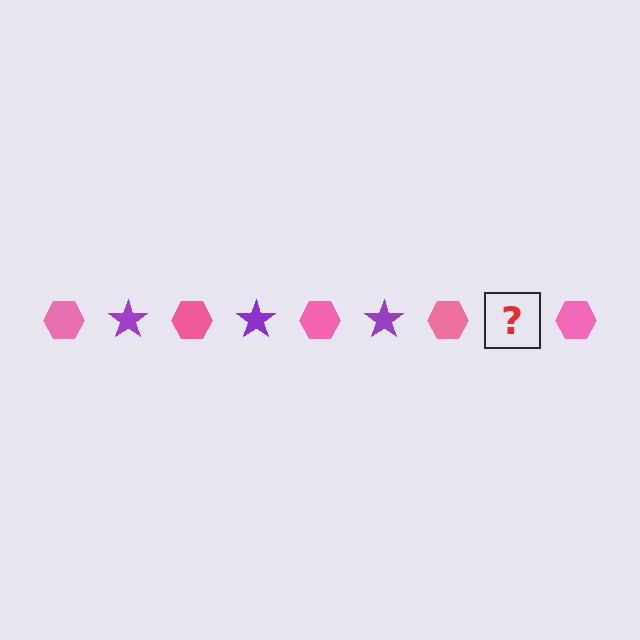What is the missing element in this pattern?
The missing element is a purple star.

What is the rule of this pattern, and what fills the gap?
The rule is that the pattern alternates between pink hexagon and purple star. The gap should be filled with a purple star.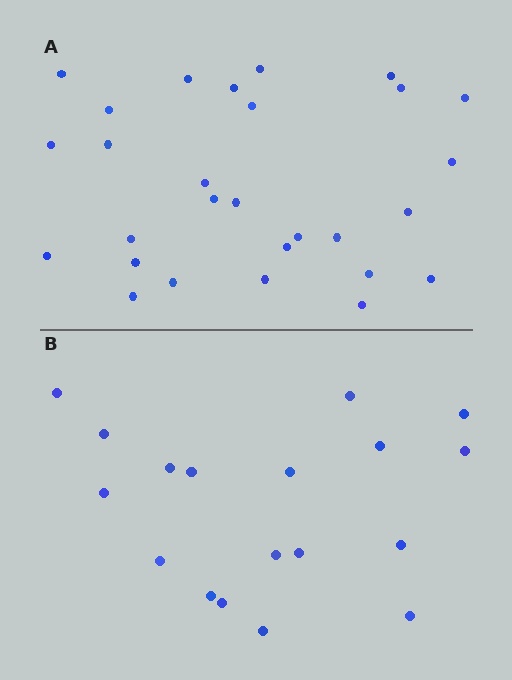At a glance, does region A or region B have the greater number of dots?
Region A (the top region) has more dots.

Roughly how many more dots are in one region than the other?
Region A has roughly 10 or so more dots than region B.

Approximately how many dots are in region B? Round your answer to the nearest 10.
About 20 dots. (The exact count is 18, which rounds to 20.)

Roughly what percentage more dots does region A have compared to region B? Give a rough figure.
About 55% more.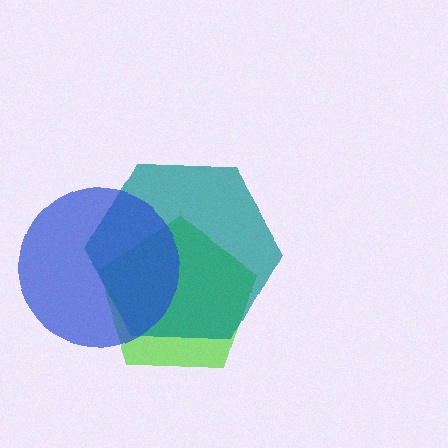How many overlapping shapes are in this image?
There are 3 overlapping shapes in the image.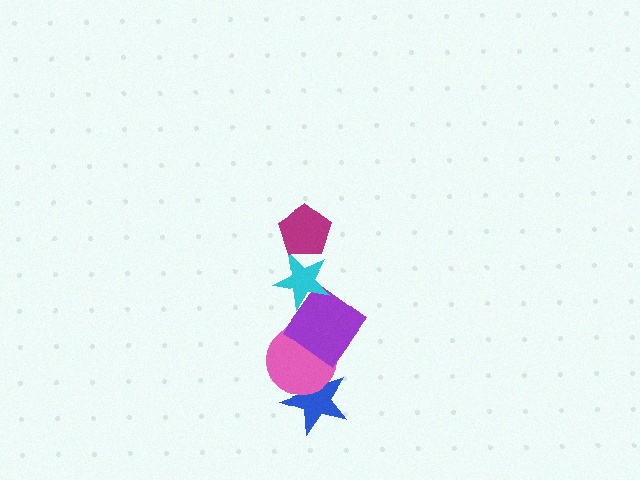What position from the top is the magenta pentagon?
The magenta pentagon is 1st from the top.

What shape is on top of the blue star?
The pink circle is on top of the blue star.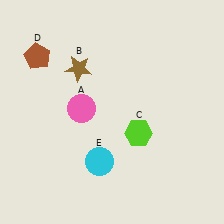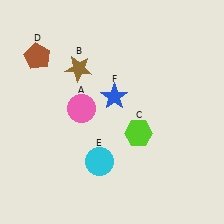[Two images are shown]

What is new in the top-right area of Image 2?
A blue star (F) was added in the top-right area of Image 2.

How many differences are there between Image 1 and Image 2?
There is 1 difference between the two images.